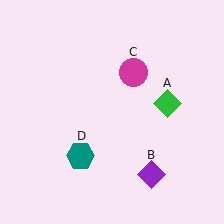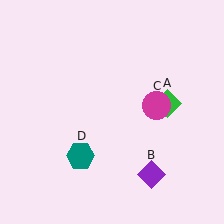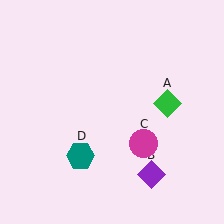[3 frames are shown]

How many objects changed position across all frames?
1 object changed position: magenta circle (object C).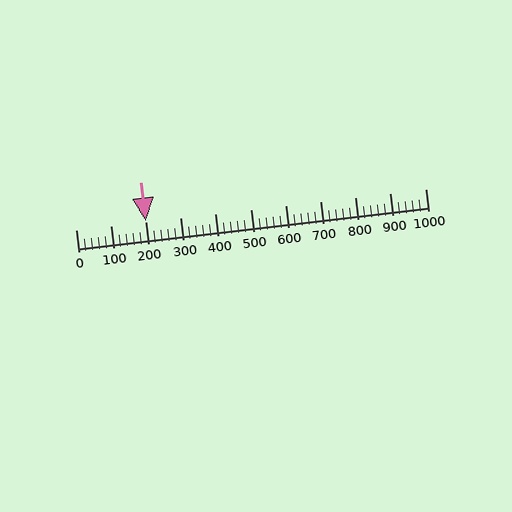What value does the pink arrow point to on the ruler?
The pink arrow points to approximately 200.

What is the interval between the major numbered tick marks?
The major tick marks are spaced 100 units apart.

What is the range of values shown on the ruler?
The ruler shows values from 0 to 1000.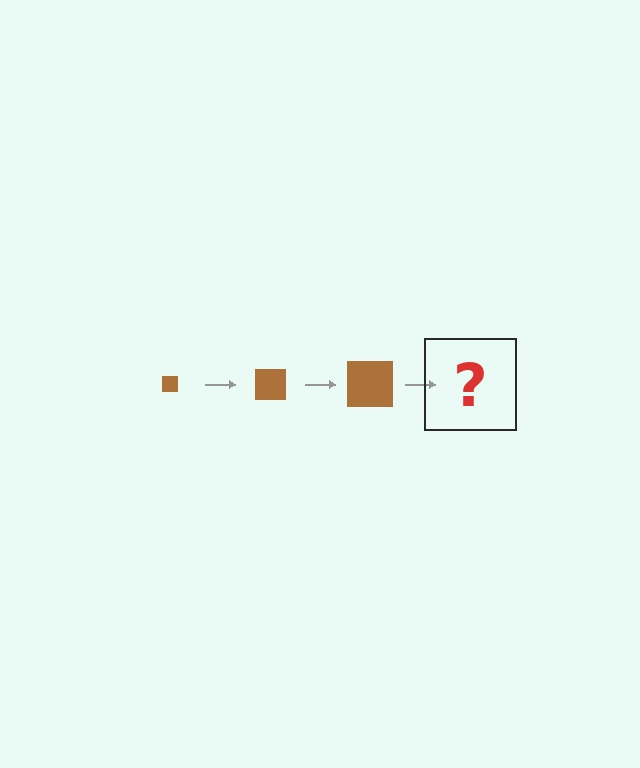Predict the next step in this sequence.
The next step is a brown square, larger than the previous one.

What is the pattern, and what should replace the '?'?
The pattern is that the square gets progressively larger each step. The '?' should be a brown square, larger than the previous one.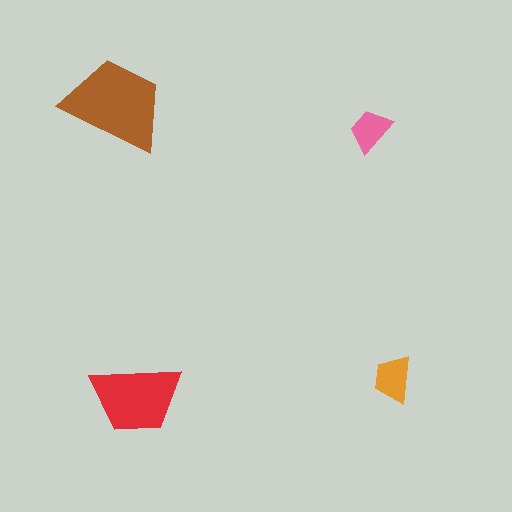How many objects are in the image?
There are 4 objects in the image.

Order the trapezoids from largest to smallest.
the brown one, the red one, the orange one, the pink one.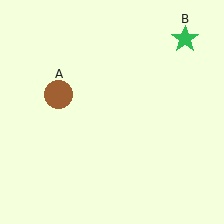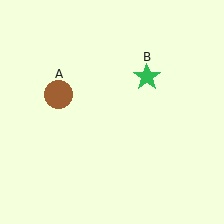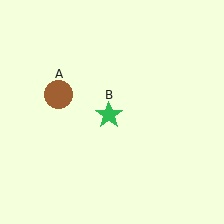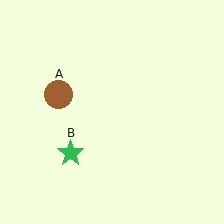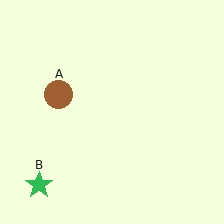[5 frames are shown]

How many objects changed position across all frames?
1 object changed position: green star (object B).